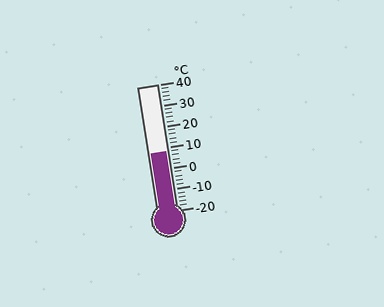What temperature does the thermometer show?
The thermometer shows approximately 8°C.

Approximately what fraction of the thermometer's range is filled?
The thermometer is filled to approximately 45% of its range.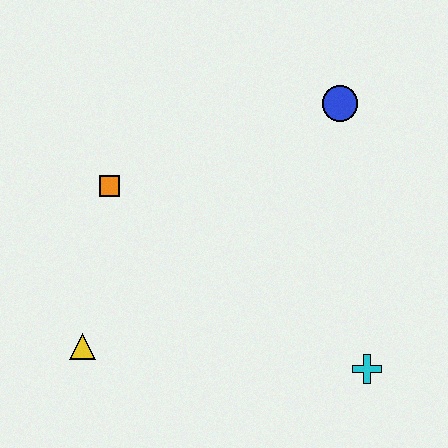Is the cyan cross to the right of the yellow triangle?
Yes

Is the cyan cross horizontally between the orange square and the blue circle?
No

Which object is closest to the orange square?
The yellow triangle is closest to the orange square.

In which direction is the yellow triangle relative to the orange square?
The yellow triangle is below the orange square.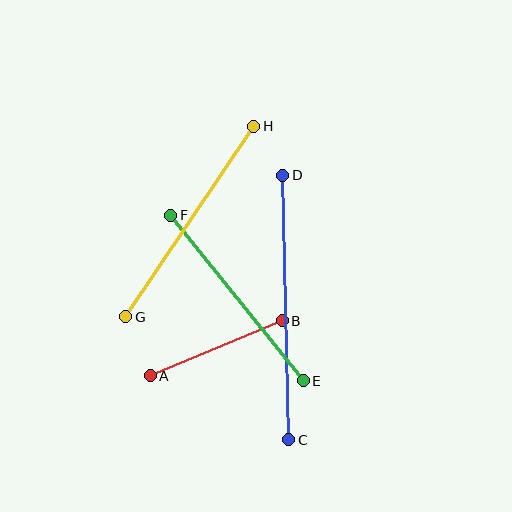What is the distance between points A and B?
The distance is approximately 143 pixels.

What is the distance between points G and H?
The distance is approximately 230 pixels.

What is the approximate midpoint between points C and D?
The midpoint is at approximately (286, 308) pixels.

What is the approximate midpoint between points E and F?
The midpoint is at approximately (237, 298) pixels.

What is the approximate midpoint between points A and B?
The midpoint is at approximately (216, 348) pixels.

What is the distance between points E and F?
The distance is approximately 212 pixels.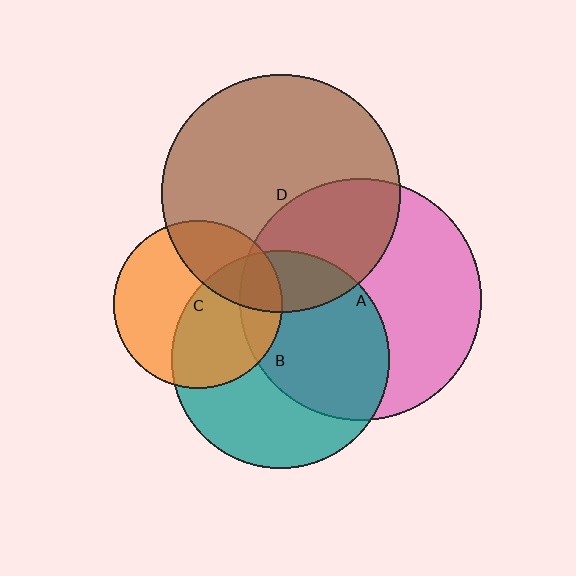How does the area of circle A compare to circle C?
Approximately 2.1 times.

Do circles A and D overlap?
Yes.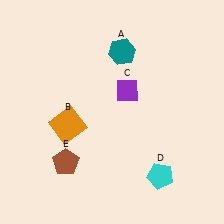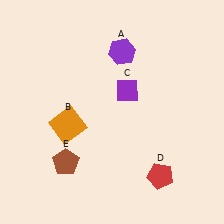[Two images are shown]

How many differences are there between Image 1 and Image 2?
There are 2 differences between the two images.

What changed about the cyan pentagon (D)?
In Image 1, D is cyan. In Image 2, it changed to red.